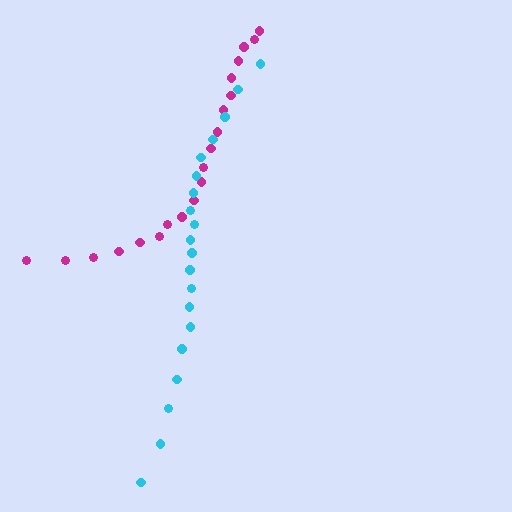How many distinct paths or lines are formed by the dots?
There are 2 distinct paths.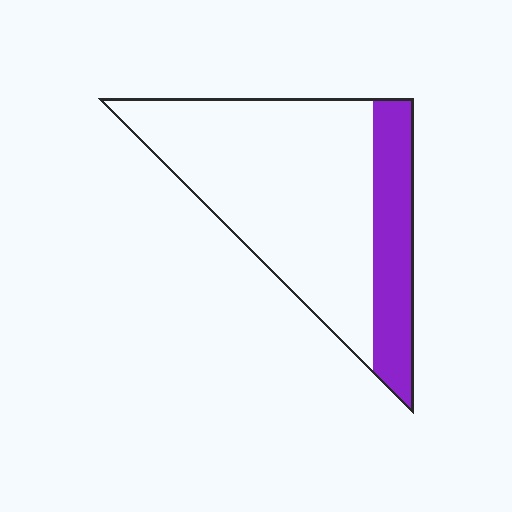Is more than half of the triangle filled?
No.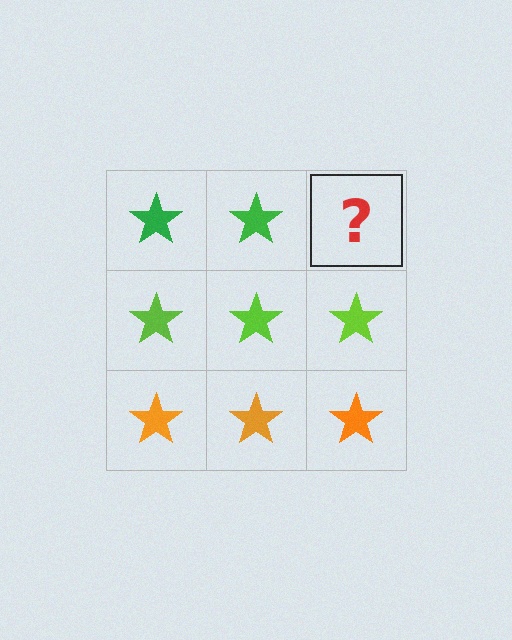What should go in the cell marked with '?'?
The missing cell should contain a green star.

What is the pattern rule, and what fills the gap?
The rule is that each row has a consistent color. The gap should be filled with a green star.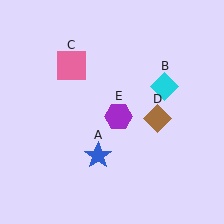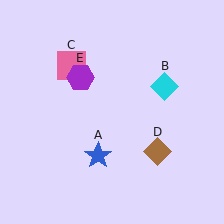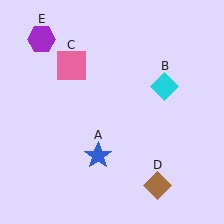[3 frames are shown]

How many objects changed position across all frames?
2 objects changed position: brown diamond (object D), purple hexagon (object E).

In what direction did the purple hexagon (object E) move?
The purple hexagon (object E) moved up and to the left.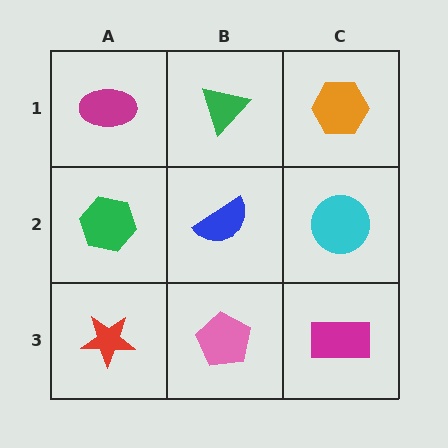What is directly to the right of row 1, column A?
A green triangle.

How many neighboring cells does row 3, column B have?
3.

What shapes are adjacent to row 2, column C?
An orange hexagon (row 1, column C), a magenta rectangle (row 3, column C), a blue semicircle (row 2, column B).